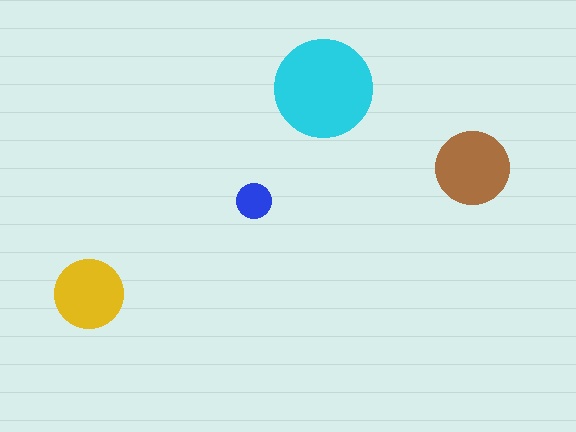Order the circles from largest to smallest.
the cyan one, the brown one, the yellow one, the blue one.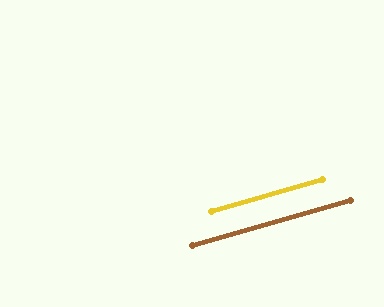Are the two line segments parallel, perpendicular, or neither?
Parallel — their directions differ by only 0.4°.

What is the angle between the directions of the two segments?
Approximately 0 degrees.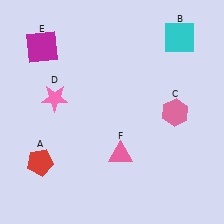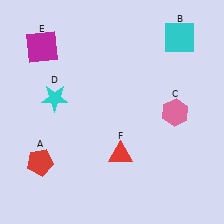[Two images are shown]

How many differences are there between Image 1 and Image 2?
There are 2 differences between the two images.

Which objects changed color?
D changed from pink to cyan. F changed from pink to red.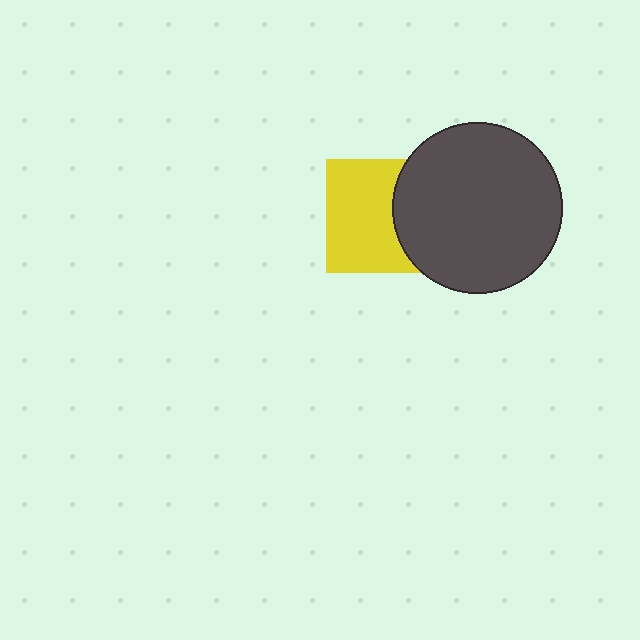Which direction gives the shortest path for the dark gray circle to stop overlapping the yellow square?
Moving right gives the shortest separation.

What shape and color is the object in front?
The object in front is a dark gray circle.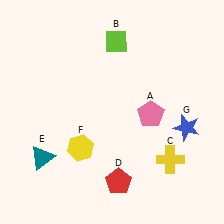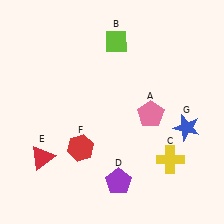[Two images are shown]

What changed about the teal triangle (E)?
In Image 1, E is teal. In Image 2, it changed to red.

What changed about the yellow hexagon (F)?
In Image 1, F is yellow. In Image 2, it changed to red.